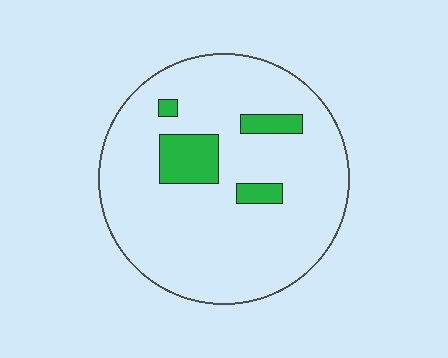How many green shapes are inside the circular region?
4.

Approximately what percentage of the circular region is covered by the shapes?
Approximately 10%.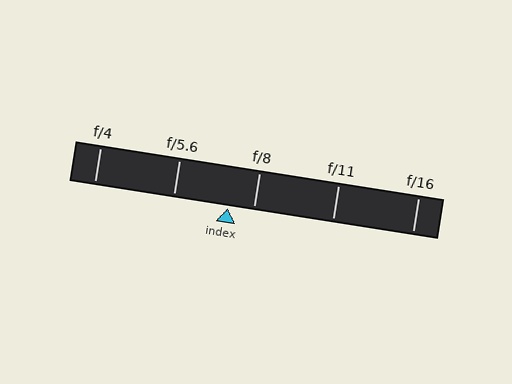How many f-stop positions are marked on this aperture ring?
There are 5 f-stop positions marked.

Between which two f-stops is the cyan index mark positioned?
The index mark is between f/5.6 and f/8.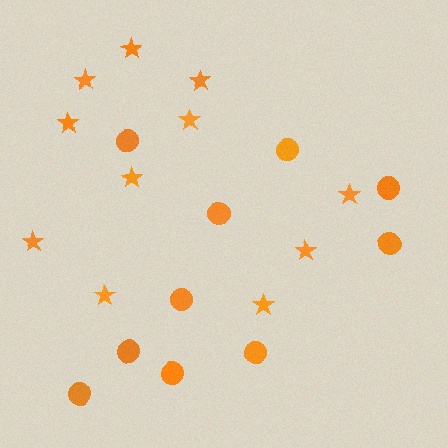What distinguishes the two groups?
There are 2 groups: one group of circles (10) and one group of stars (11).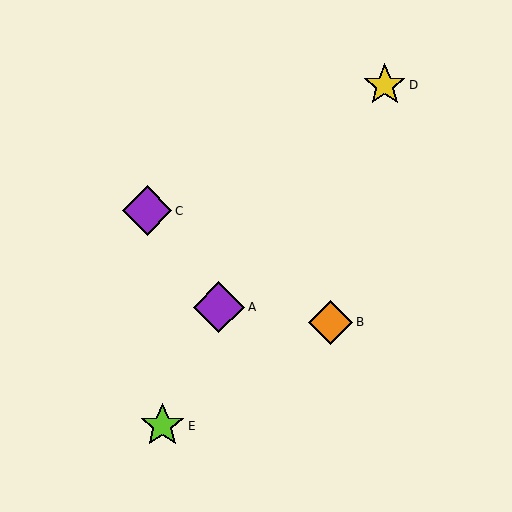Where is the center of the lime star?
The center of the lime star is at (162, 426).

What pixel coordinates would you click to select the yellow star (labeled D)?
Click at (385, 85) to select the yellow star D.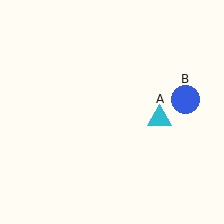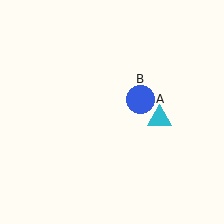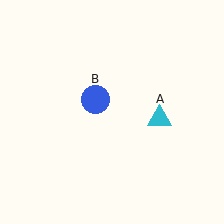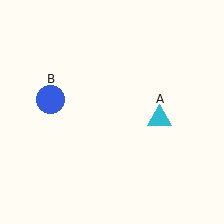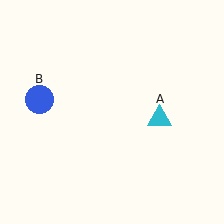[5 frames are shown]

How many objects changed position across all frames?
1 object changed position: blue circle (object B).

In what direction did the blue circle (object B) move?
The blue circle (object B) moved left.